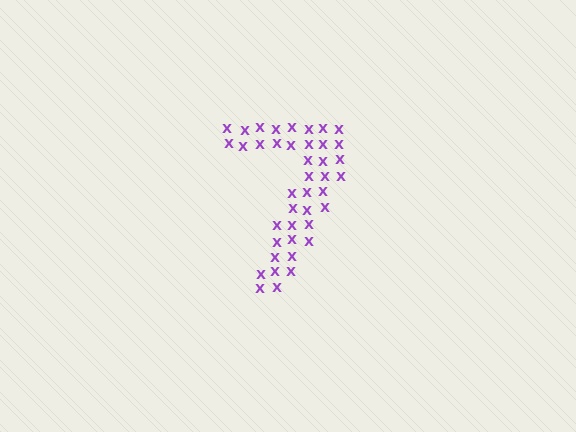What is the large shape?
The large shape is the digit 7.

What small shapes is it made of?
It is made of small letter X's.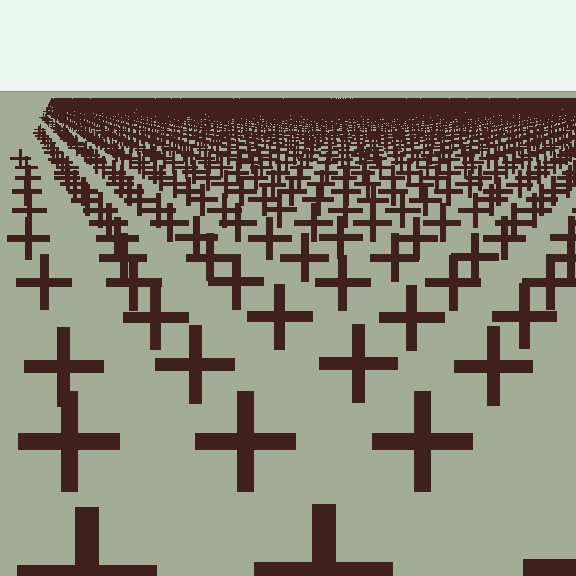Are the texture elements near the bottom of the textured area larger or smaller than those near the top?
Larger. Near the bottom, elements are closer to the viewer and appear at a bigger on-screen size.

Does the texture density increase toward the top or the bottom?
Density increases toward the top.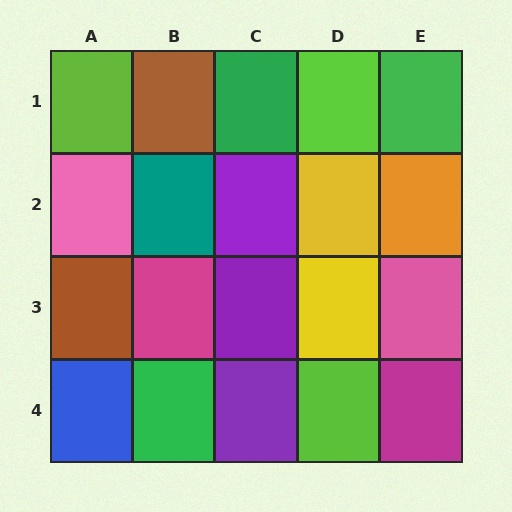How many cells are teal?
1 cell is teal.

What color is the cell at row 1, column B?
Brown.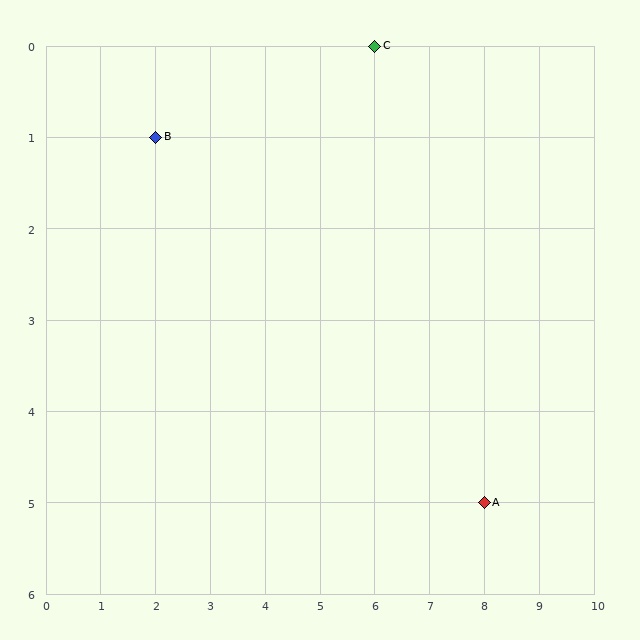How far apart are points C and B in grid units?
Points C and B are 4 columns and 1 row apart (about 4.1 grid units diagonally).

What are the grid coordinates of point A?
Point A is at grid coordinates (8, 5).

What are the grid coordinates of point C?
Point C is at grid coordinates (6, 0).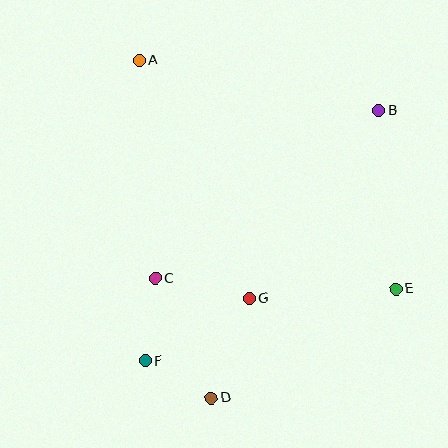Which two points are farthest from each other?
Points A and D are farthest from each other.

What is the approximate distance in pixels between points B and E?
The distance between B and E is approximately 179 pixels.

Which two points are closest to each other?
Points D and F are closest to each other.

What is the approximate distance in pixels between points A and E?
The distance between A and E is approximately 344 pixels.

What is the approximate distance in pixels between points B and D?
The distance between B and D is approximately 332 pixels.